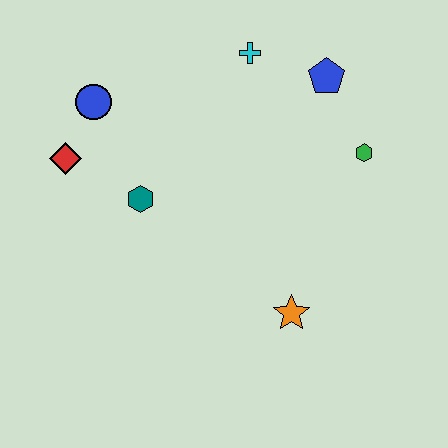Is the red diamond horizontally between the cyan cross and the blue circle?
No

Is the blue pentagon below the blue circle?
No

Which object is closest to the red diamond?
The blue circle is closest to the red diamond.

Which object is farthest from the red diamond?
The green hexagon is farthest from the red diamond.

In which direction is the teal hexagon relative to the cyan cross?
The teal hexagon is below the cyan cross.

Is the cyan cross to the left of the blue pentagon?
Yes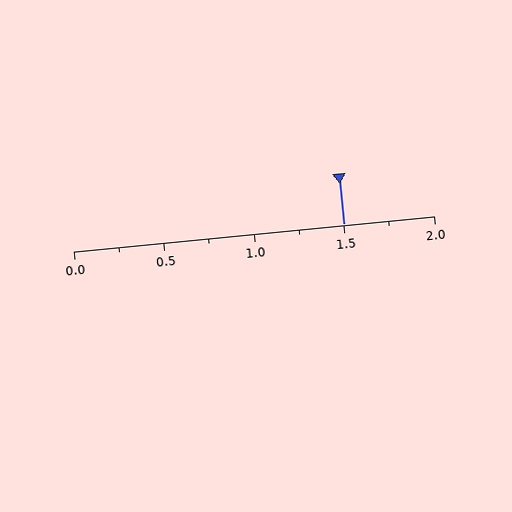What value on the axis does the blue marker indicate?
The marker indicates approximately 1.5.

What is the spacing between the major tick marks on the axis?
The major ticks are spaced 0.5 apart.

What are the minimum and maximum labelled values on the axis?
The axis runs from 0.0 to 2.0.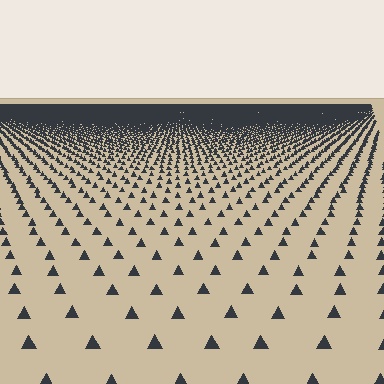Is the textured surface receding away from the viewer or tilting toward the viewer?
The surface is receding away from the viewer. Texture elements get smaller and denser toward the top.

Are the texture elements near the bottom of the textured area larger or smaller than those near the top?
Larger. Near the bottom, elements are closer to the viewer and appear at a bigger on-screen size.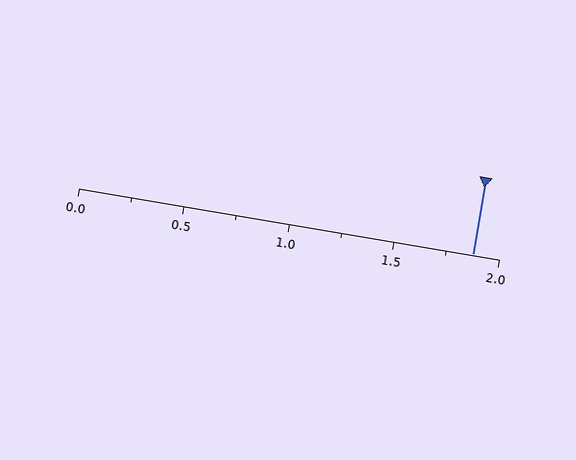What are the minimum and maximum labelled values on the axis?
The axis runs from 0.0 to 2.0.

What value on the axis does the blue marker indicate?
The marker indicates approximately 1.88.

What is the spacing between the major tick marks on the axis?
The major ticks are spaced 0.5 apart.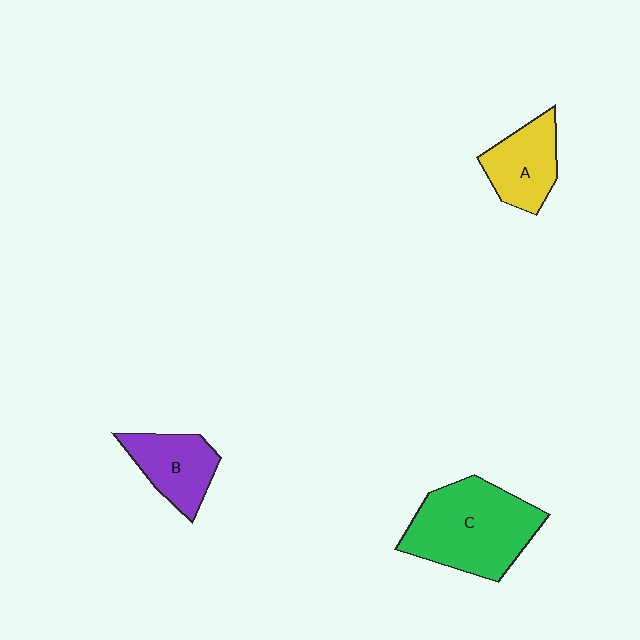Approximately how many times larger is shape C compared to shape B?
Approximately 1.9 times.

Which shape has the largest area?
Shape C (green).